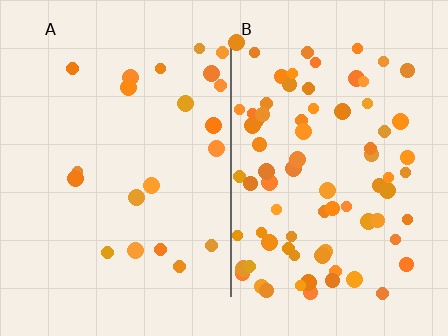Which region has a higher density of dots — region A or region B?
B (the right).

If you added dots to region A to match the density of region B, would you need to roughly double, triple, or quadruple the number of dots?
Approximately quadruple.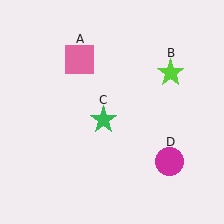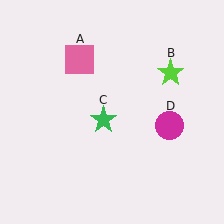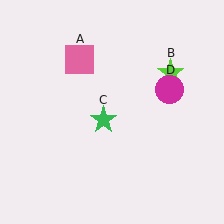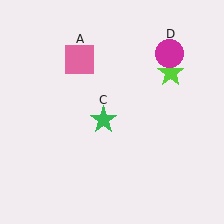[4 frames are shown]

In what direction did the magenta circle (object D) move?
The magenta circle (object D) moved up.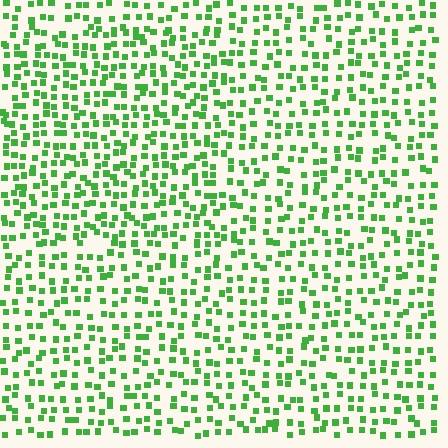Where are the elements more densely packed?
The elements are more densely packed inside the rectangle boundary.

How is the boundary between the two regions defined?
The boundary is defined by a change in element density (approximately 1.4x ratio). All elements are the same color, size, and shape.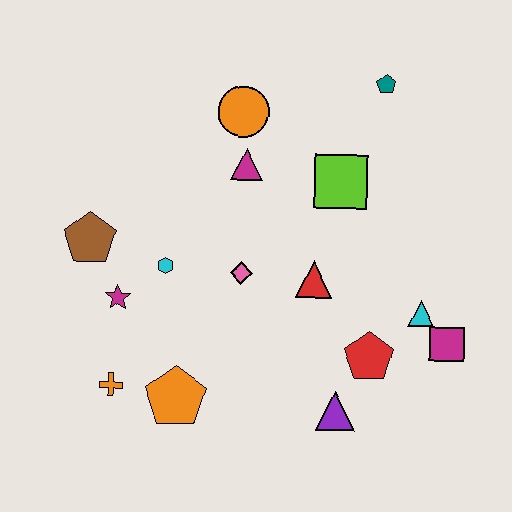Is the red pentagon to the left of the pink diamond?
No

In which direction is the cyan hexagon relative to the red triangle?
The cyan hexagon is to the left of the red triangle.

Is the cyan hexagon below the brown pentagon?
Yes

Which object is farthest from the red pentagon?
The brown pentagon is farthest from the red pentagon.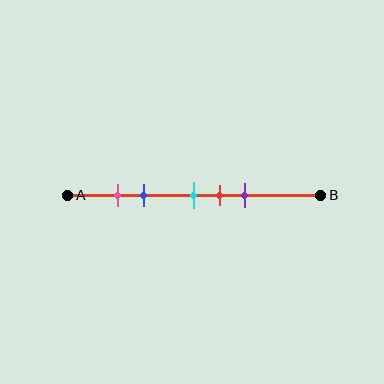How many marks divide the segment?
There are 5 marks dividing the segment.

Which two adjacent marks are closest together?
The pink and blue marks are the closest adjacent pair.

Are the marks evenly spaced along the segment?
No, the marks are not evenly spaced.